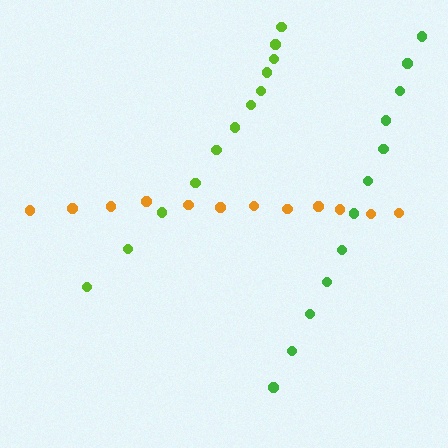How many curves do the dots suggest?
There are 3 distinct paths.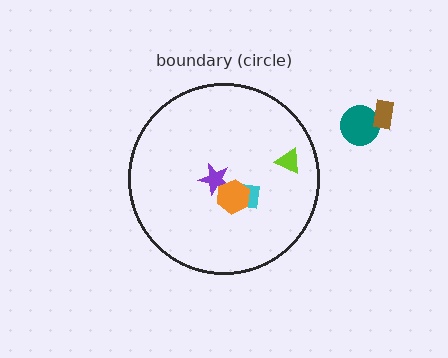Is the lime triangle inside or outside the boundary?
Inside.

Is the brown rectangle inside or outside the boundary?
Outside.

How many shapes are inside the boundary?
4 inside, 2 outside.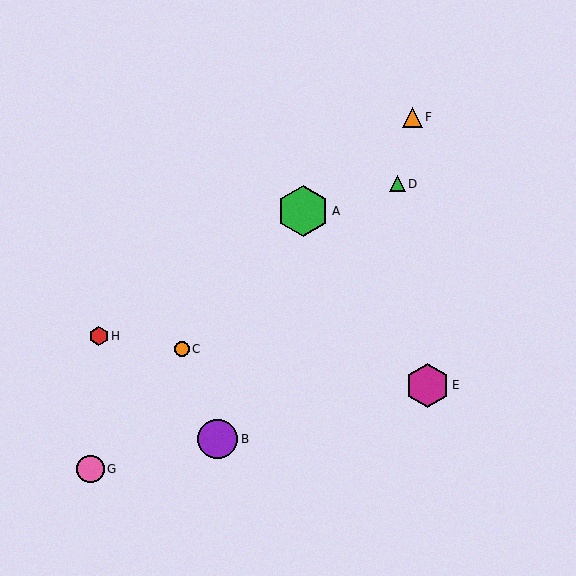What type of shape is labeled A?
Shape A is a green hexagon.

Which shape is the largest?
The green hexagon (labeled A) is the largest.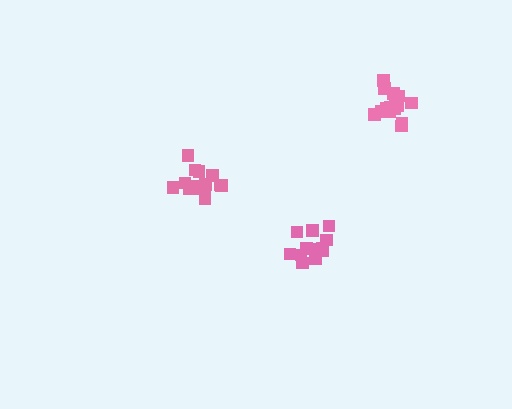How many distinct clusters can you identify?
There are 3 distinct clusters.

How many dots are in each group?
Group 1: 14 dots, Group 2: 16 dots, Group 3: 14 dots (44 total).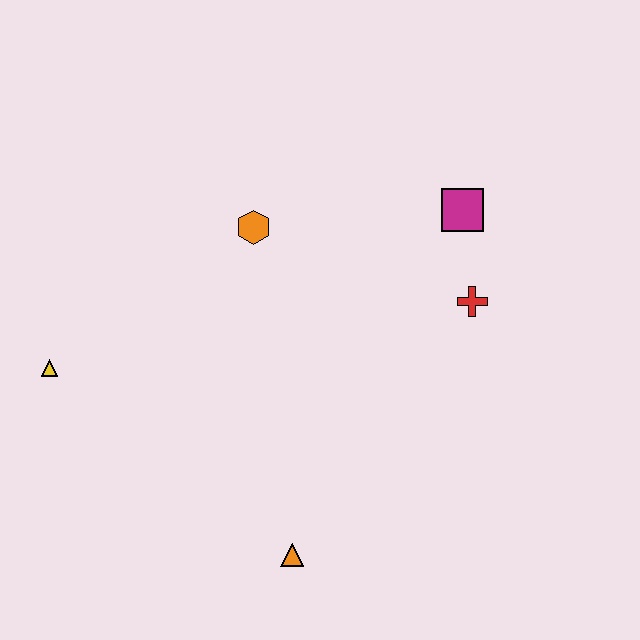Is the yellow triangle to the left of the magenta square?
Yes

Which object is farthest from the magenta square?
The yellow triangle is farthest from the magenta square.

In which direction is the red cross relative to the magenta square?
The red cross is below the magenta square.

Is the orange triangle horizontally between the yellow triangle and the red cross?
Yes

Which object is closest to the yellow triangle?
The orange hexagon is closest to the yellow triangle.